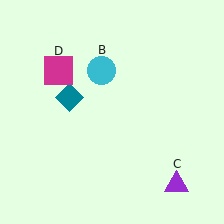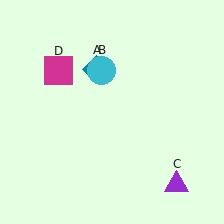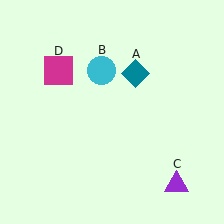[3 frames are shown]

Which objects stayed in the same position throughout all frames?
Cyan circle (object B) and purple triangle (object C) and magenta square (object D) remained stationary.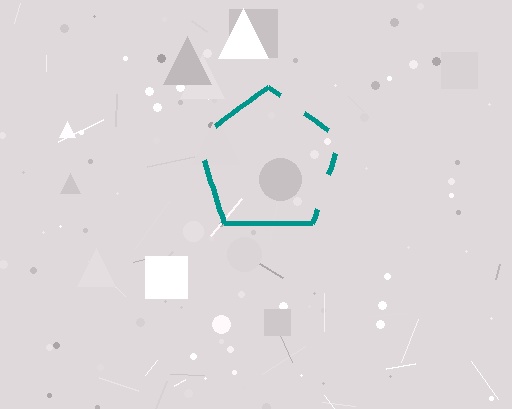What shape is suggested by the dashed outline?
The dashed outline suggests a pentagon.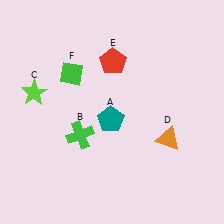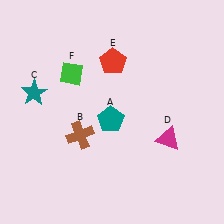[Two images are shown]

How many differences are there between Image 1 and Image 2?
There are 3 differences between the two images.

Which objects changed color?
B changed from green to brown. C changed from lime to teal. D changed from orange to magenta.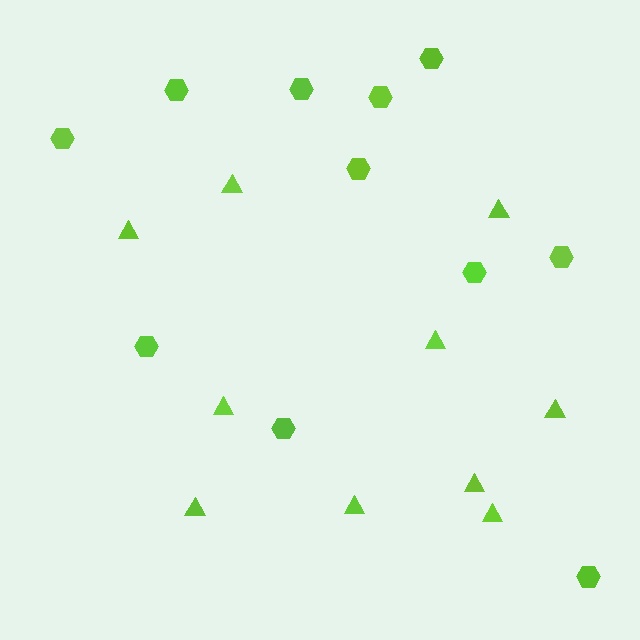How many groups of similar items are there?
There are 2 groups: one group of hexagons (11) and one group of triangles (10).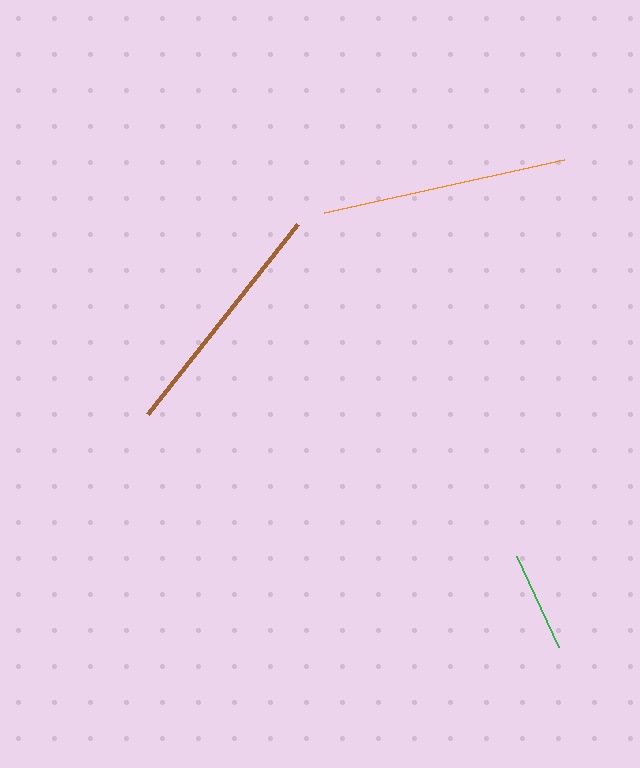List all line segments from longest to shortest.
From longest to shortest: orange, brown, green.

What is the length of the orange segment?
The orange segment is approximately 246 pixels long.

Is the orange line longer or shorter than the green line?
The orange line is longer than the green line.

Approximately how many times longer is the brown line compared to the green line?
The brown line is approximately 2.4 times the length of the green line.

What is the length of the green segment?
The green segment is approximately 100 pixels long.